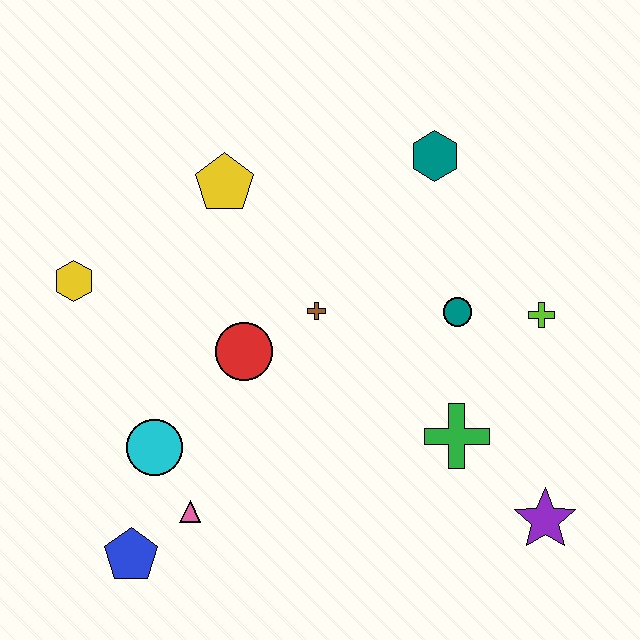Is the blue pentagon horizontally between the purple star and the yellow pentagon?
No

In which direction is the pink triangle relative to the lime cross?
The pink triangle is to the left of the lime cross.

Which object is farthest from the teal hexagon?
The blue pentagon is farthest from the teal hexagon.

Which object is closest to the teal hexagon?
The teal circle is closest to the teal hexagon.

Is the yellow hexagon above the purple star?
Yes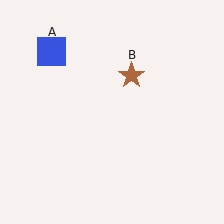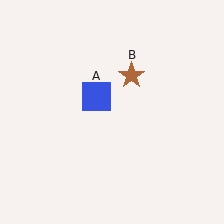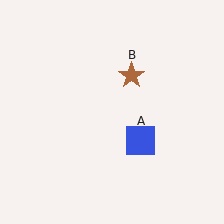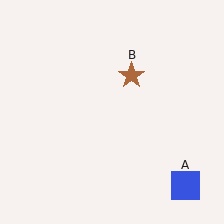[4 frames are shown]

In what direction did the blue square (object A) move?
The blue square (object A) moved down and to the right.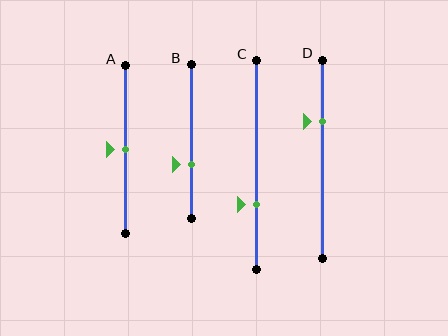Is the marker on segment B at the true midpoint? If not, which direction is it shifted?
No, the marker on segment B is shifted downward by about 15% of the segment length.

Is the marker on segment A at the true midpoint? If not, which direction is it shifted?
Yes, the marker on segment A is at the true midpoint.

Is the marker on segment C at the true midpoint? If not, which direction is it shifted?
No, the marker on segment C is shifted downward by about 19% of the segment length.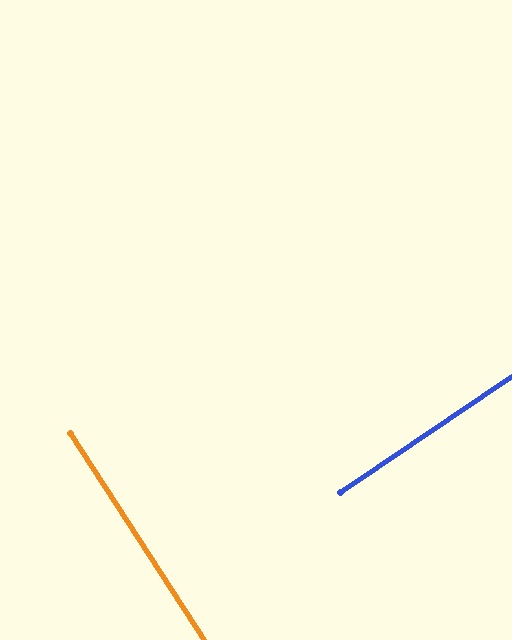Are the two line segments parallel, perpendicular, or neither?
Perpendicular — they meet at approximately 89°.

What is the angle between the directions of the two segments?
Approximately 89 degrees.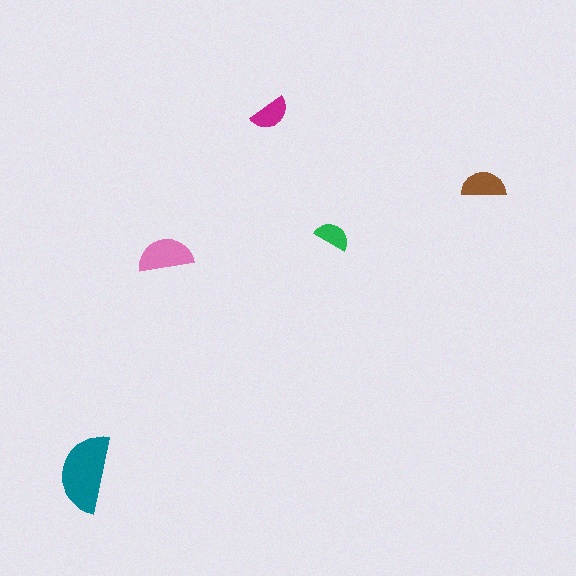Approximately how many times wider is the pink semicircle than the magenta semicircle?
About 1.5 times wider.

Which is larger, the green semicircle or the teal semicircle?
The teal one.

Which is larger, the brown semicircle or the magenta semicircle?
The brown one.